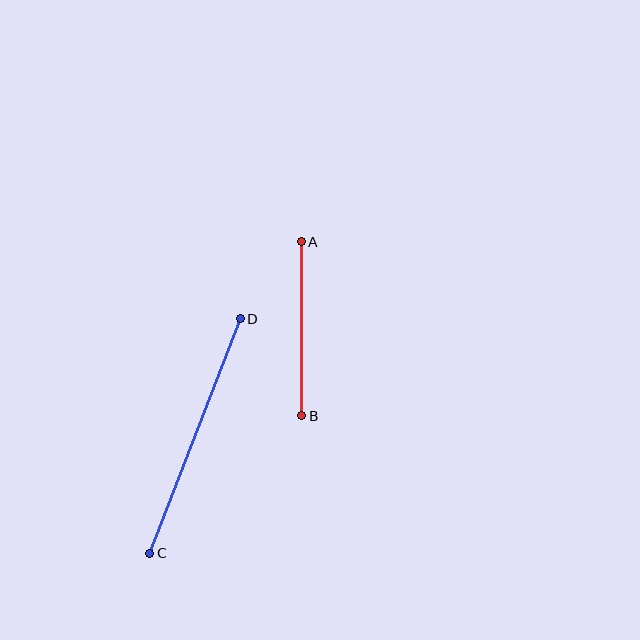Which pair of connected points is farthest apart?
Points C and D are farthest apart.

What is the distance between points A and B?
The distance is approximately 174 pixels.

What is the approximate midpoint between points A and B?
The midpoint is at approximately (301, 329) pixels.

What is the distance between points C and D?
The distance is approximately 251 pixels.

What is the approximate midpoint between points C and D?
The midpoint is at approximately (195, 436) pixels.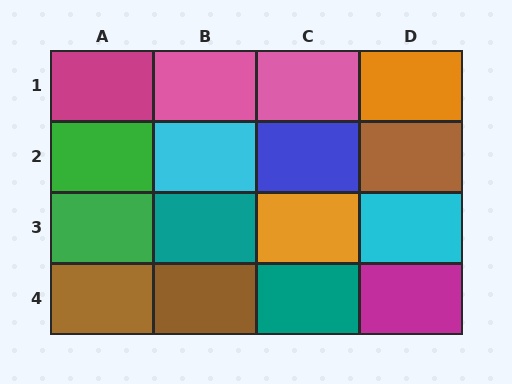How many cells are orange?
2 cells are orange.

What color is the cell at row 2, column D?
Brown.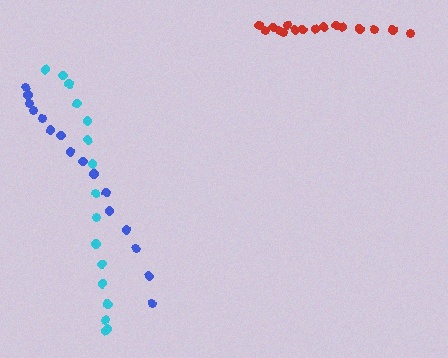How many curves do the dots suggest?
There are 3 distinct paths.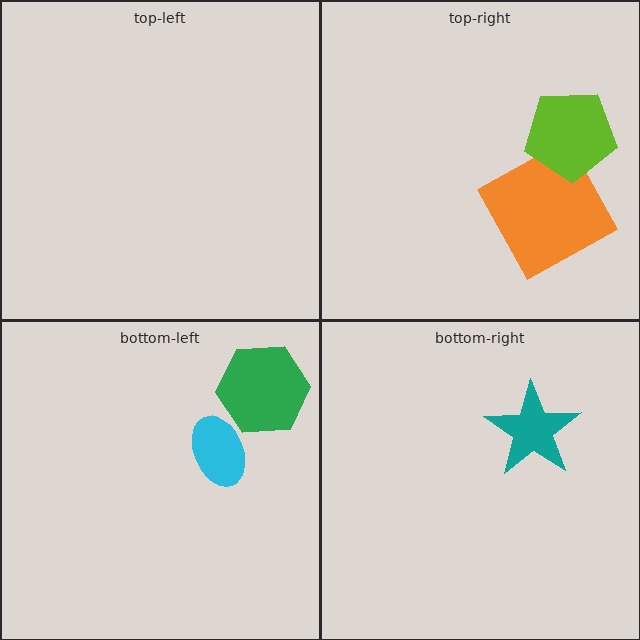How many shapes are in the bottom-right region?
1.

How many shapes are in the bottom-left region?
2.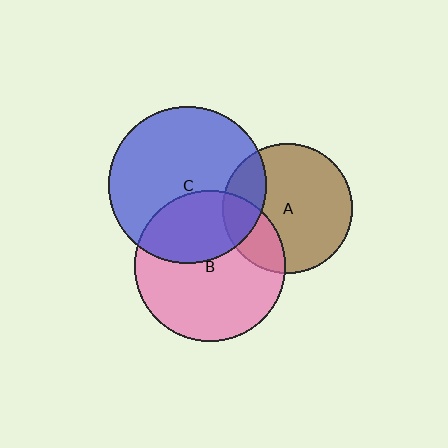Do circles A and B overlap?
Yes.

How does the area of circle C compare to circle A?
Approximately 1.5 times.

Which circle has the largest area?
Circle C (blue).